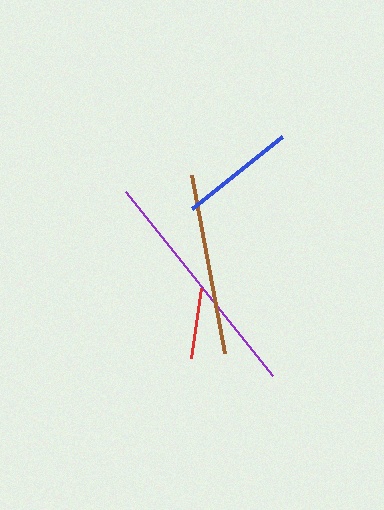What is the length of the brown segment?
The brown segment is approximately 181 pixels long.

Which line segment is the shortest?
The red line is the shortest at approximately 71 pixels.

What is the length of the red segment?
The red segment is approximately 71 pixels long.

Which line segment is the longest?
The purple line is the longest at approximately 236 pixels.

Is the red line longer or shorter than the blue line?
The blue line is longer than the red line.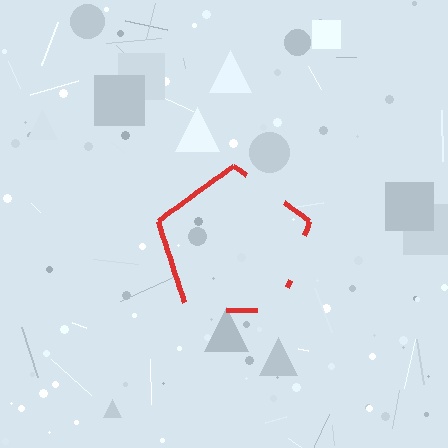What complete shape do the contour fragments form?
The contour fragments form a pentagon.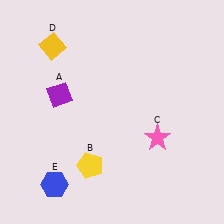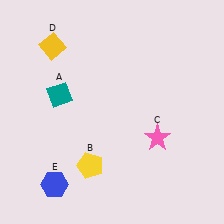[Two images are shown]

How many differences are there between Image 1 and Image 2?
There is 1 difference between the two images.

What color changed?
The diamond (A) changed from purple in Image 1 to teal in Image 2.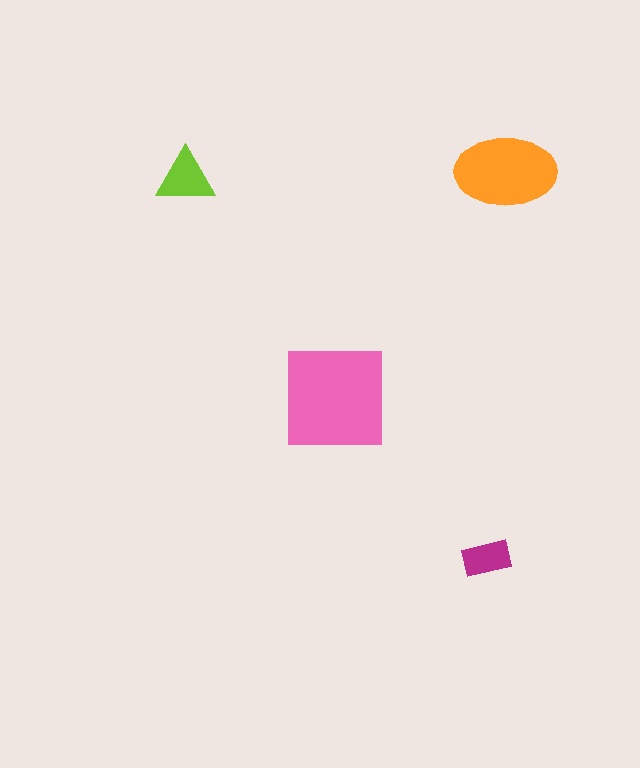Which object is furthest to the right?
The orange ellipse is rightmost.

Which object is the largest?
The pink square.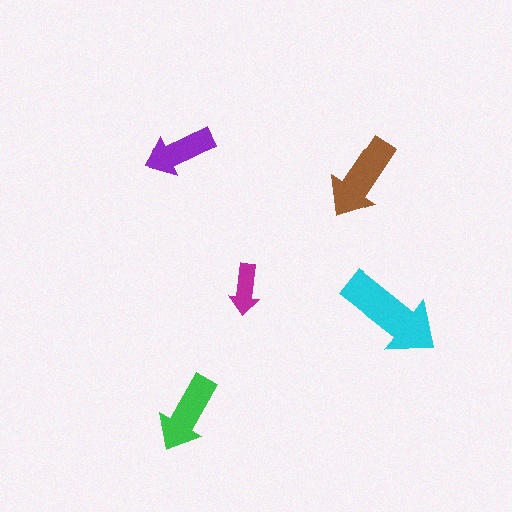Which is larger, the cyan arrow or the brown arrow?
The cyan one.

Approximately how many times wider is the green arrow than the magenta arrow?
About 1.5 times wider.